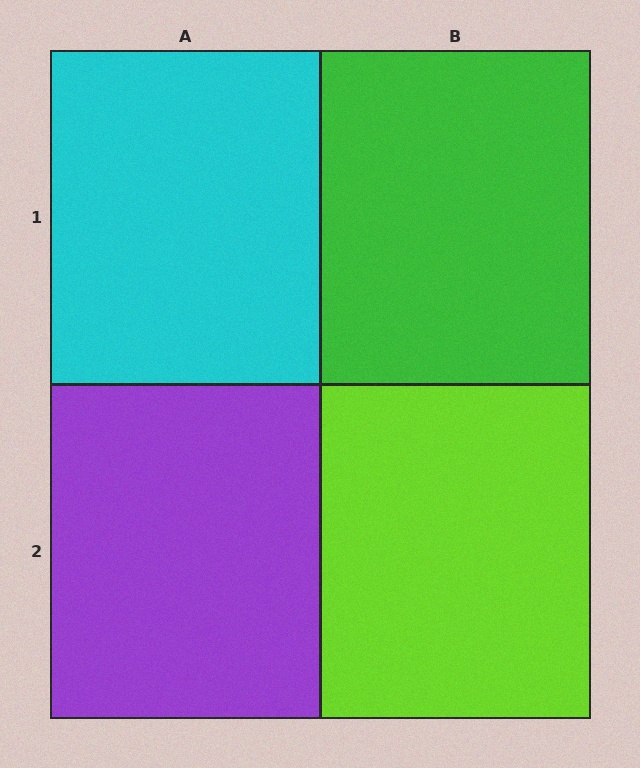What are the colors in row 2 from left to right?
Purple, lime.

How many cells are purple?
1 cell is purple.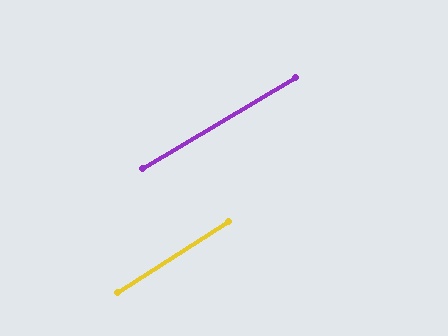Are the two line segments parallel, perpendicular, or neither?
Parallel — their directions differ by only 1.7°.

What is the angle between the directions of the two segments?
Approximately 2 degrees.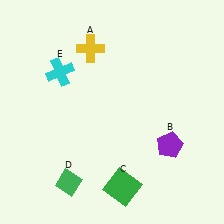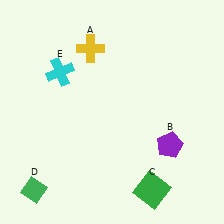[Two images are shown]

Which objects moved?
The objects that moved are: the green square (C), the green diamond (D).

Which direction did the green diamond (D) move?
The green diamond (D) moved left.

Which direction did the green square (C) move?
The green square (C) moved right.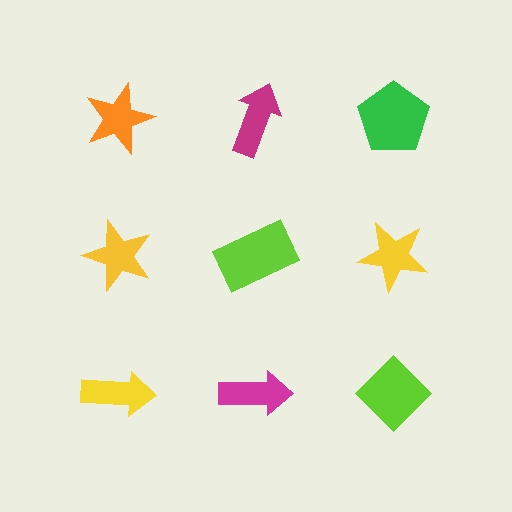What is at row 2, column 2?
A lime rectangle.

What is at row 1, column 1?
An orange star.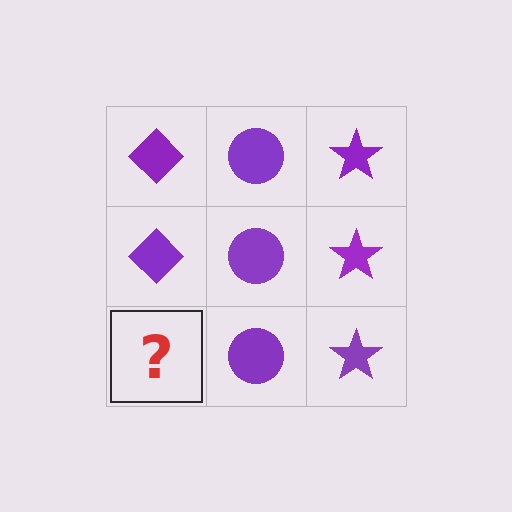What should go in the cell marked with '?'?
The missing cell should contain a purple diamond.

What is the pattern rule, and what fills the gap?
The rule is that each column has a consistent shape. The gap should be filled with a purple diamond.